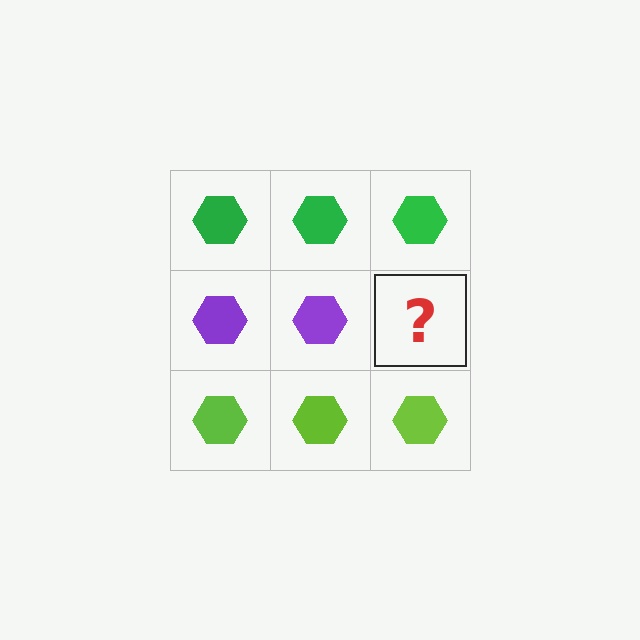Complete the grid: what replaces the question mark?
The question mark should be replaced with a purple hexagon.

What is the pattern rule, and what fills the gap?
The rule is that each row has a consistent color. The gap should be filled with a purple hexagon.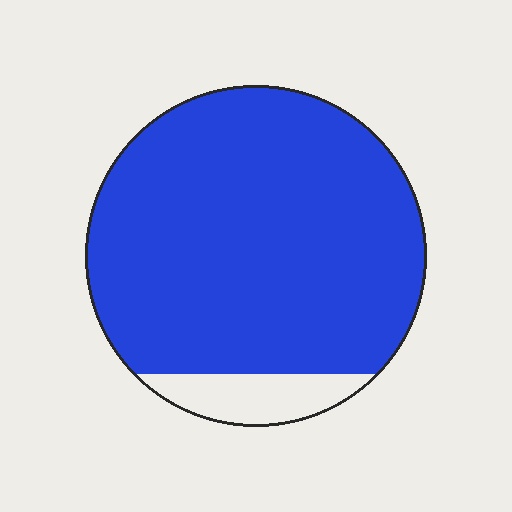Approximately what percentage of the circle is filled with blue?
Approximately 90%.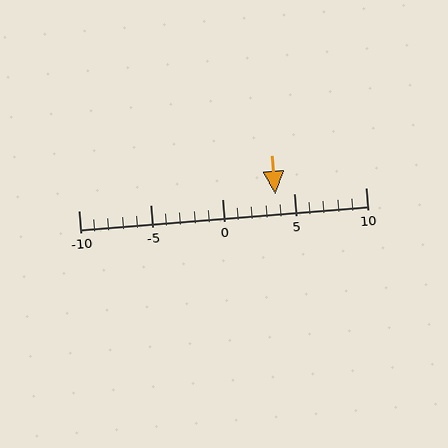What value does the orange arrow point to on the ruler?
The orange arrow points to approximately 4.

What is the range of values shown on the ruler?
The ruler shows values from -10 to 10.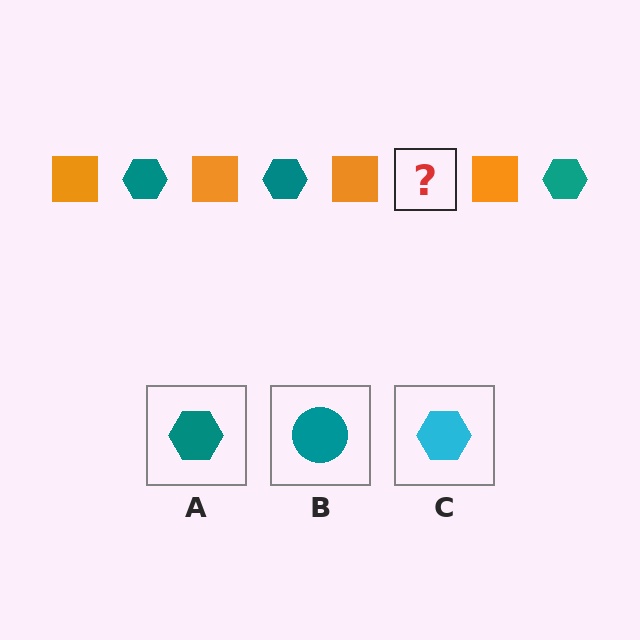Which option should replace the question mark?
Option A.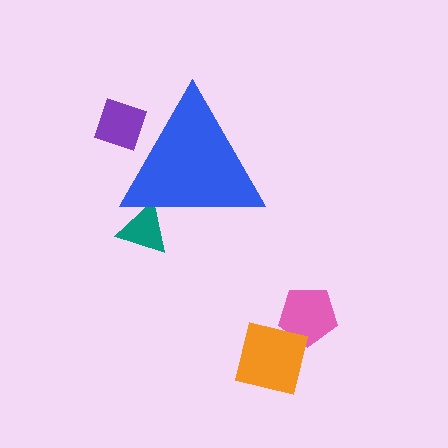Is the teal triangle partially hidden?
Yes, the teal triangle is partially hidden behind the blue triangle.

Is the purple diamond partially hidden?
Yes, the purple diamond is partially hidden behind the blue triangle.